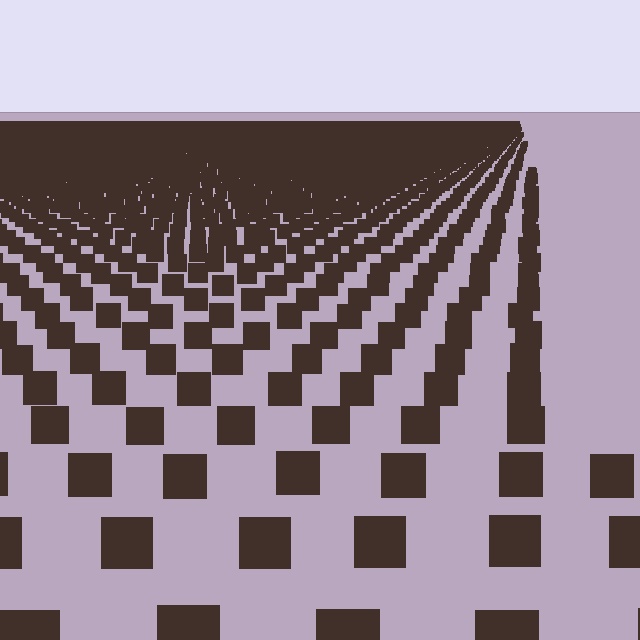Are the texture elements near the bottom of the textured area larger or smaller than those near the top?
Larger. Near the bottom, elements are closer to the viewer and appear at a bigger on-screen size.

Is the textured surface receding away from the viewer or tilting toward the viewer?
The surface is receding away from the viewer. Texture elements get smaller and denser toward the top.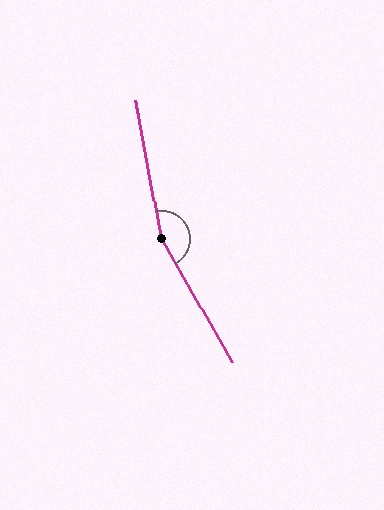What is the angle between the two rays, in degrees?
Approximately 161 degrees.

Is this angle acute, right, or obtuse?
It is obtuse.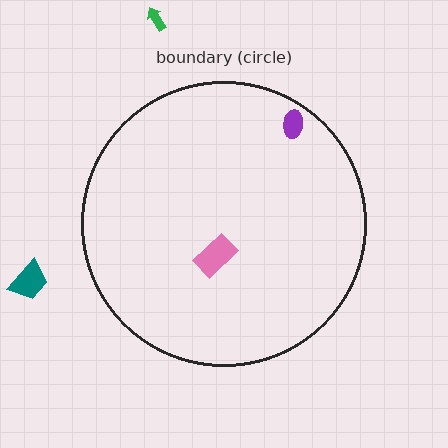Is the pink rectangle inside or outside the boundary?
Inside.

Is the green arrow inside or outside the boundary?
Outside.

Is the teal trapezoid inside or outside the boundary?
Outside.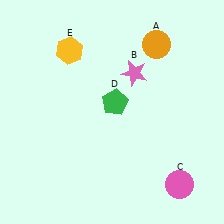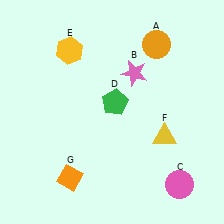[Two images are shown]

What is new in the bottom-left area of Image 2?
An orange diamond (G) was added in the bottom-left area of Image 2.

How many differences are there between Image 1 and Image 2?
There are 2 differences between the two images.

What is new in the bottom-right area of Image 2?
A yellow triangle (F) was added in the bottom-right area of Image 2.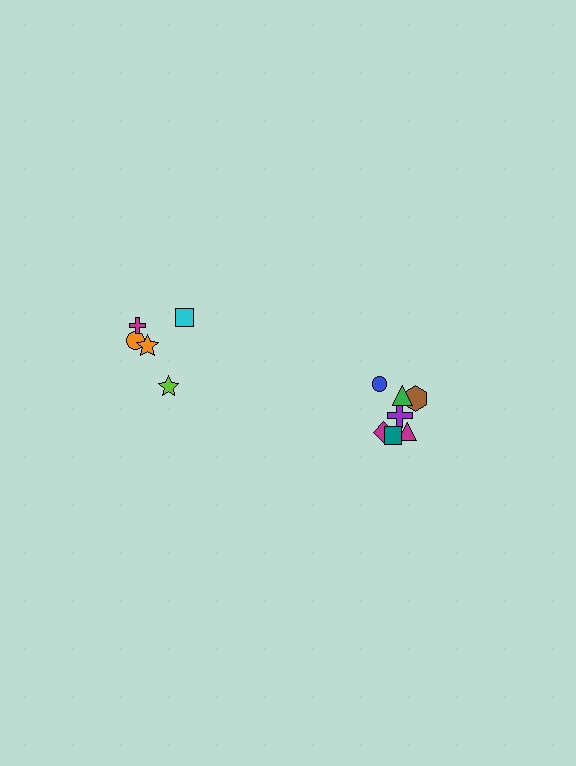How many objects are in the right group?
There are 7 objects.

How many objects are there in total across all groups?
There are 12 objects.